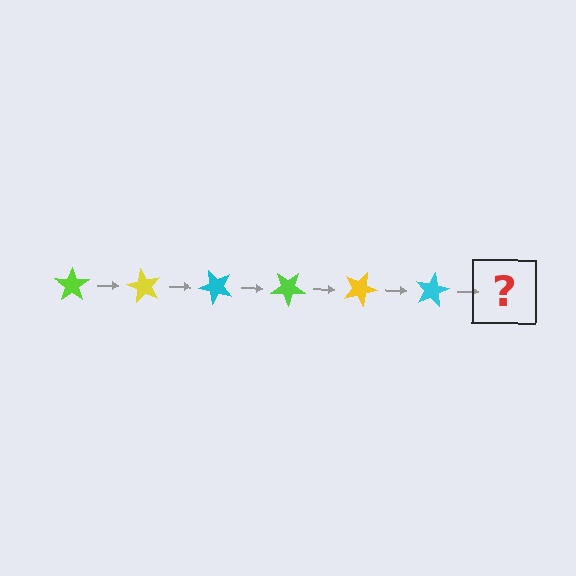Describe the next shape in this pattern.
It should be a lime star, rotated 360 degrees from the start.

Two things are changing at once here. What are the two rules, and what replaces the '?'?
The two rules are that it rotates 60 degrees each step and the color cycles through lime, yellow, and cyan. The '?' should be a lime star, rotated 360 degrees from the start.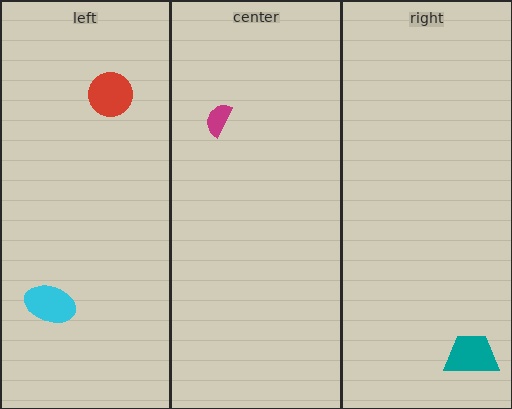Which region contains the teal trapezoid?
The right region.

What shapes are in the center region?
The magenta semicircle.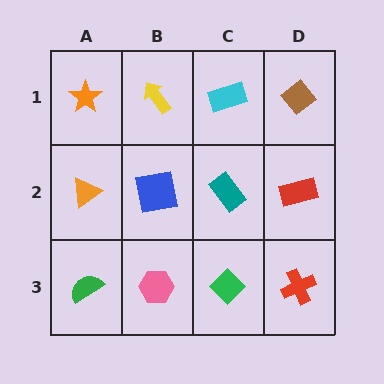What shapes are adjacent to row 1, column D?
A red rectangle (row 2, column D), a cyan rectangle (row 1, column C).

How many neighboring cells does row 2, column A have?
3.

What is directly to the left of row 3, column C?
A pink hexagon.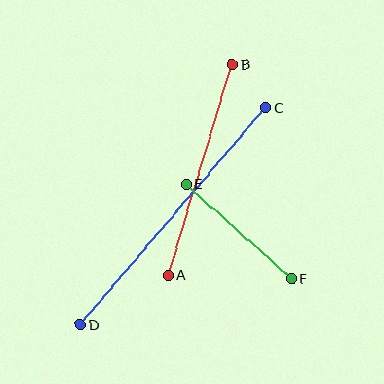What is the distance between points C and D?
The distance is approximately 286 pixels.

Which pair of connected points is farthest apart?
Points C and D are farthest apart.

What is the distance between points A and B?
The distance is approximately 220 pixels.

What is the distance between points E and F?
The distance is approximately 142 pixels.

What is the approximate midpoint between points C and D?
The midpoint is at approximately (173, 216) pixels.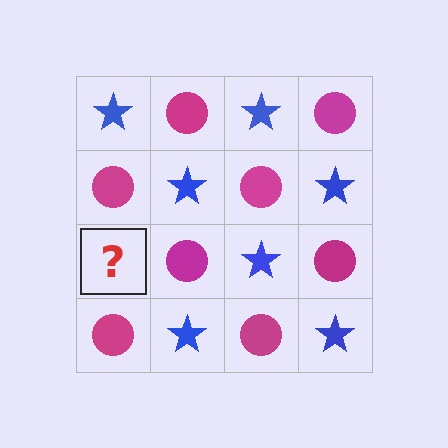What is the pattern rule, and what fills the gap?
The rule is that it alternates blue star and magenta circle in a checkerboard pattern. The gap should be filled with a blue star.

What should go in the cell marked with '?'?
The missing cell should contain a blue star.